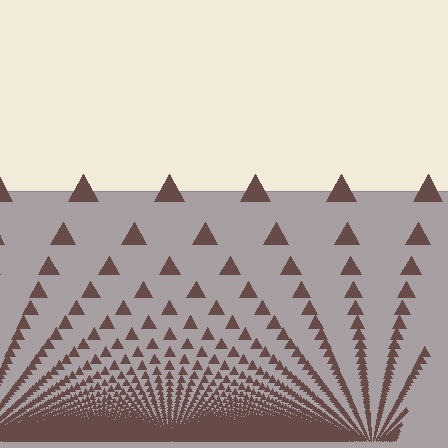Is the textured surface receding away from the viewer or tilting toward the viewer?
The surface appears to tilt toward the viewer. Texture elements get larger and sparser toward the top.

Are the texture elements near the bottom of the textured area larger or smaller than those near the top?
Smaller. The gradient is inverted — elements near the bottom are smaller and denser.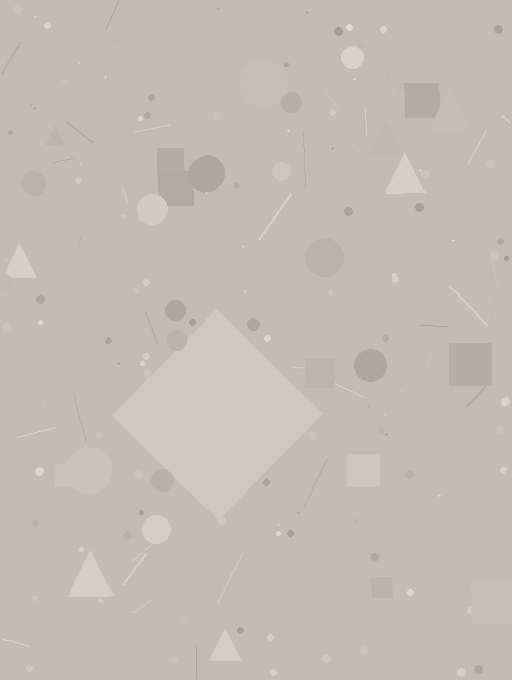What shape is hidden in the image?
A diamond is hidden in the image.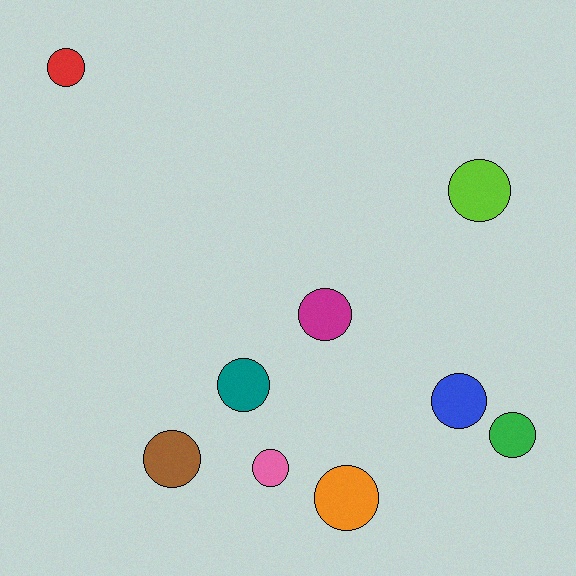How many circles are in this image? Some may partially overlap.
There are 9 circles.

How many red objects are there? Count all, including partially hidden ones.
There is 1 red object.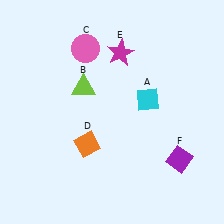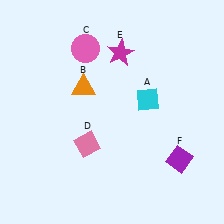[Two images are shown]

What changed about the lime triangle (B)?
In Image 1, B is lime. In Image 2, it changed to orange.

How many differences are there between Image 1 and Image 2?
There are 2 differences between the two images.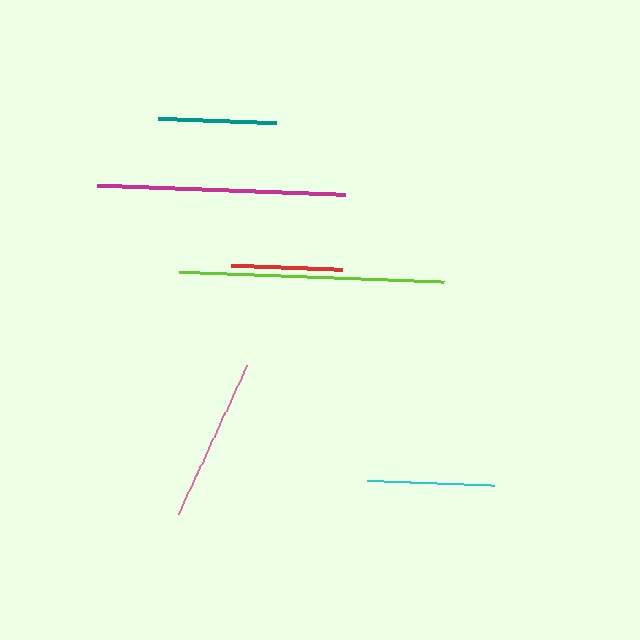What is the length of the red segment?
The red segment is approximately 110 pixels long.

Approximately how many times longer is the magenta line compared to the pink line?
The magenta line is approximately 1.5 times the length of the pink line.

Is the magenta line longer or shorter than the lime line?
The lime line is longer than the magenta line.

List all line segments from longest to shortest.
From longest to shortest: lime, magenta, pink, cyan, teal, red.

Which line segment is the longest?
The lime line is the longest at approximately 266 pixels.